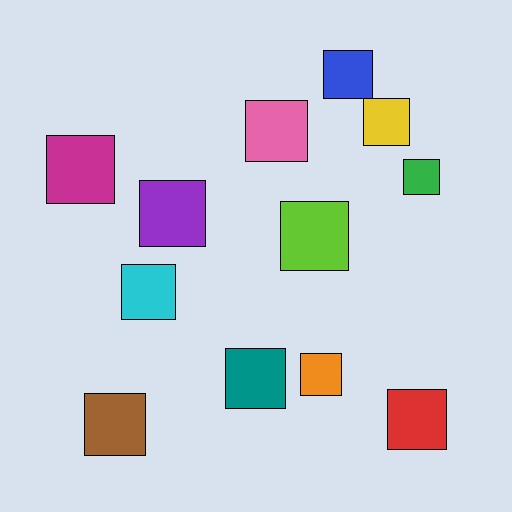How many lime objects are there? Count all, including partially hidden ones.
There is 1 lime object.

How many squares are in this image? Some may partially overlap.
There are 12 squares.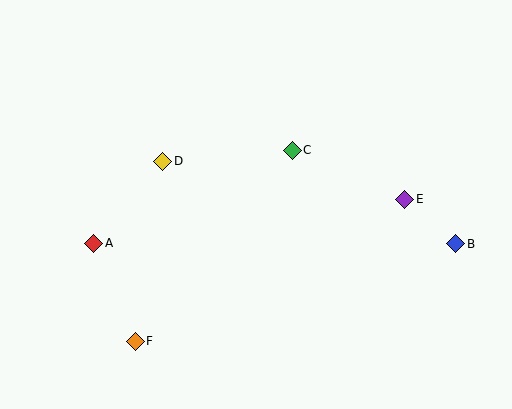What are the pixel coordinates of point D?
Point D is at (163, 161).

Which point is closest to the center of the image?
Point C at (292, 150) is closest to the center.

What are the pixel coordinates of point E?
Point E is at (405, 199).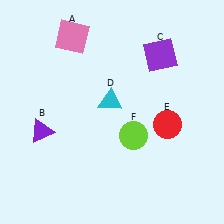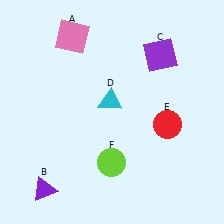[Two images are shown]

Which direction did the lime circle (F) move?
The lime circle (F) moved down.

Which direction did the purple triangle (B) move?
The purple triangle (B) moved down.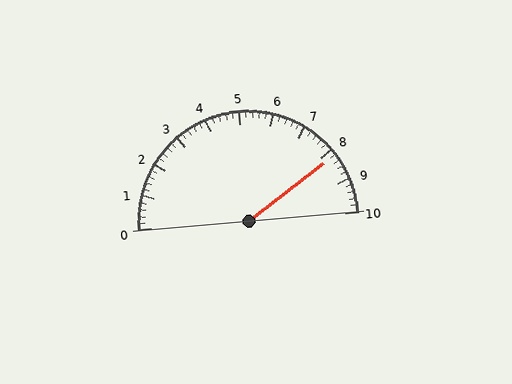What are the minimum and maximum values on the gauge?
The gauge ranges from 0 to 10.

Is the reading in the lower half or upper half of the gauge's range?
The reading is in the upper half of the range (0 to 10).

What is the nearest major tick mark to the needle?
The nearest major tick mark is 8.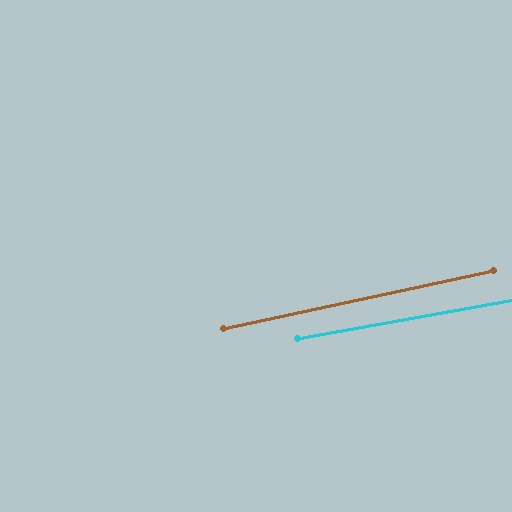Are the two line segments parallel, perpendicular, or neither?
Parallel — their directions differ by only 1.8°.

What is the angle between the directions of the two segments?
Approximately 2 degrees.